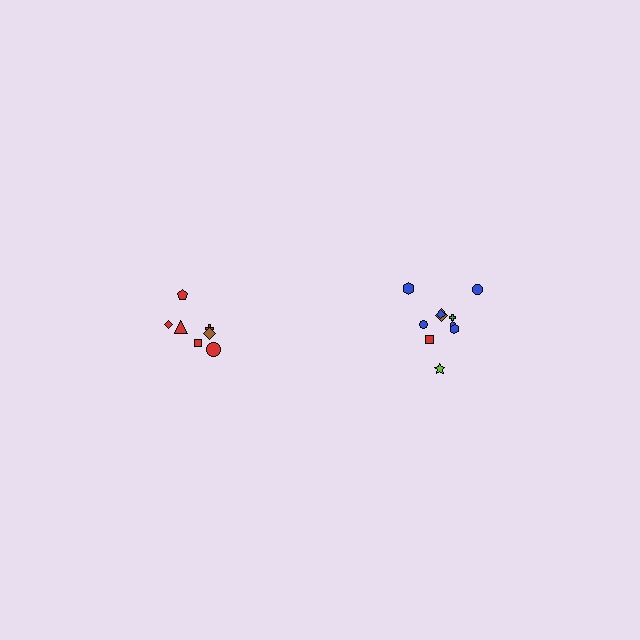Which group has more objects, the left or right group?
The right group.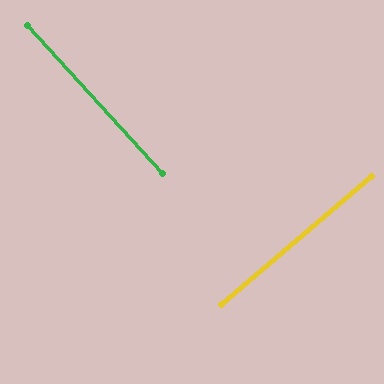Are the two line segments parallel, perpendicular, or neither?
Perpendicular — they meet at approximately 88°.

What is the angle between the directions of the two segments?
Approximately 88 degrees.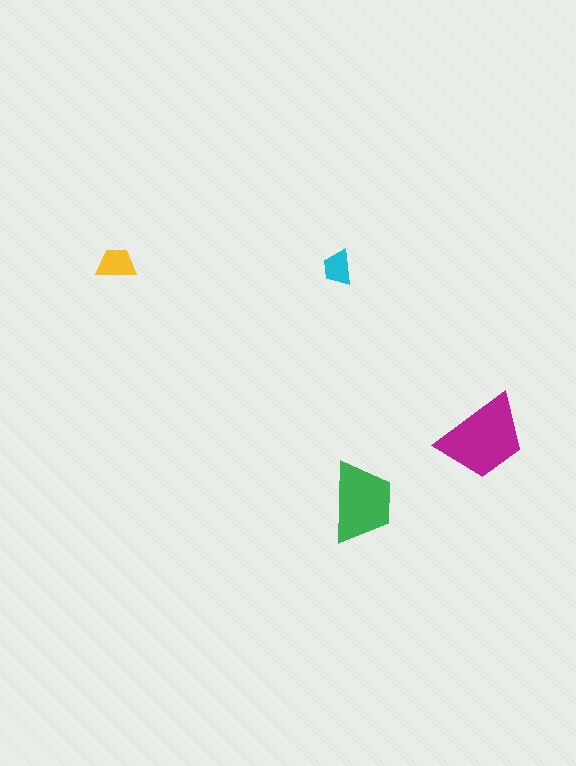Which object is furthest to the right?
The magenta trapezoid is rightmost.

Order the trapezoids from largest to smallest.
the magenta one, the green one, the yellow one, the cyan one.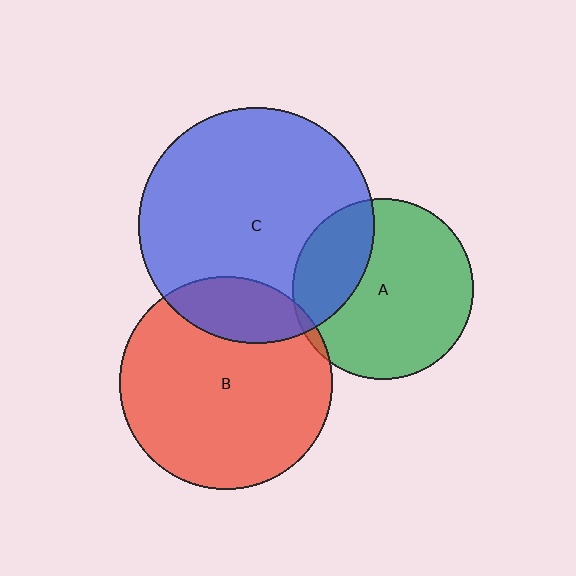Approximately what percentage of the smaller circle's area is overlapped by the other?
Approximately 5%.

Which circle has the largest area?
Circle C (blue).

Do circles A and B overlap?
Yes.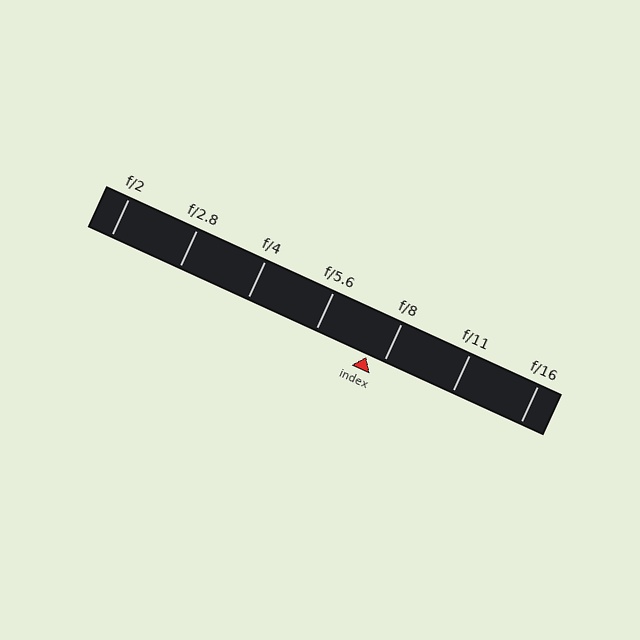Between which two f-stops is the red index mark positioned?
The index mark is between f/5.6 and f/8.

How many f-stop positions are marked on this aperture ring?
There are 7 f-stop positions marked.